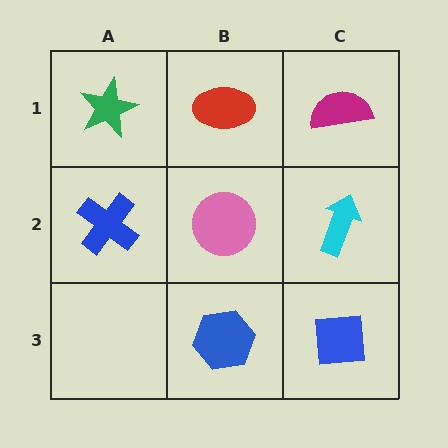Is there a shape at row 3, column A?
No, that cell is empty.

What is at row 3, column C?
A blue square.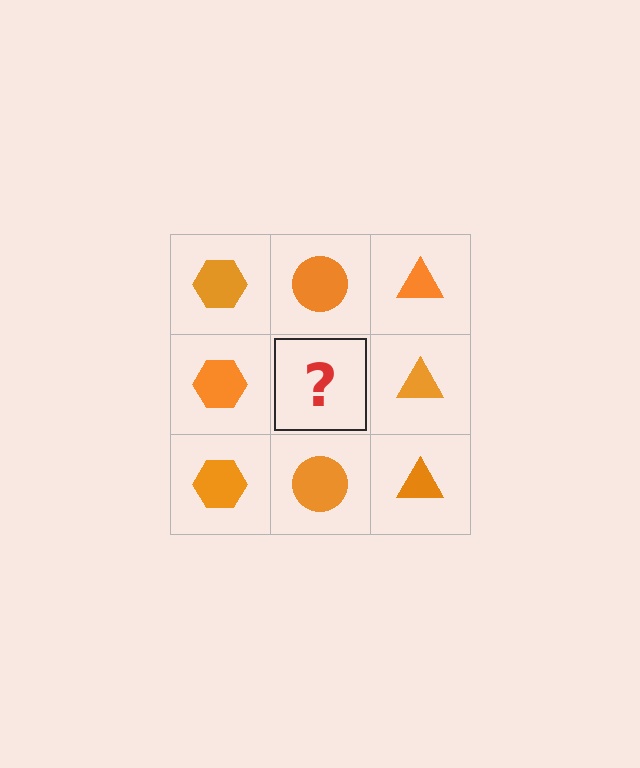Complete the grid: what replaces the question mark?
The question mark should be replaced with an orange circle.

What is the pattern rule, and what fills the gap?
The rule is that each column has a consistent shape. The gap should be filled with an orange circle.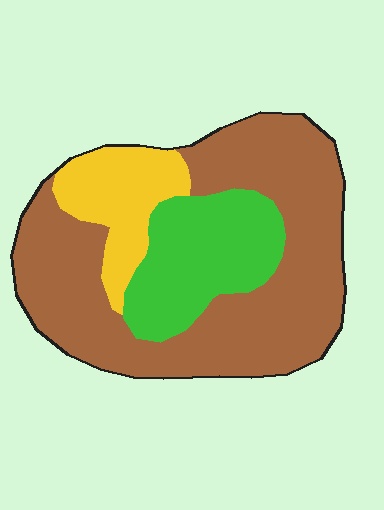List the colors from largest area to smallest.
From largest to smallest: brown, green, yellow.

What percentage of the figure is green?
Green takes up about one quarter (1/4) of the figure.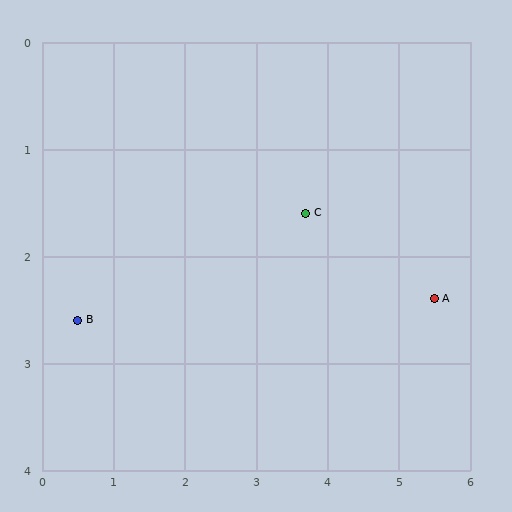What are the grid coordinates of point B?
Point B is at approximately (0.5, 2.6).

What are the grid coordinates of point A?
Point A is at approximately (5.5, 2.4).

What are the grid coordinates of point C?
Point C is at approximately (3.7, 1.6).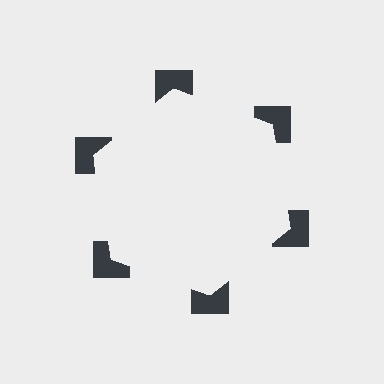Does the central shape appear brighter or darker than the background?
It typically appears slightly brighter than the background, even though no actual brightness change is drawn.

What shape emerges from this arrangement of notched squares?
An illusory hexagon — its edges are inferred from the aligned wedge cuts in the notched squares, not physically drawn.